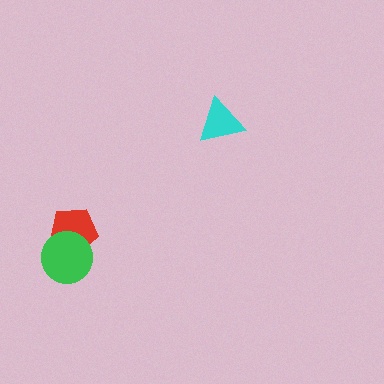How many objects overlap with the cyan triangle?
0 objects overlap with the cyan triangle.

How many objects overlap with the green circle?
1 object overlaps with the green circle.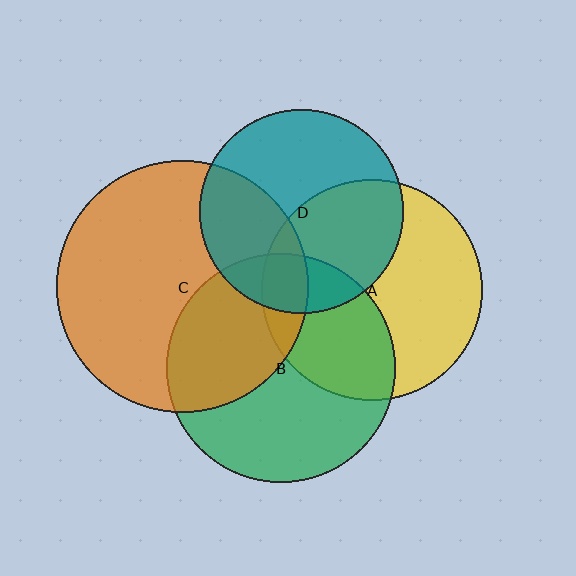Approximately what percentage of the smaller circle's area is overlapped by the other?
Approximately 35%.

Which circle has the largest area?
Circle C (orange).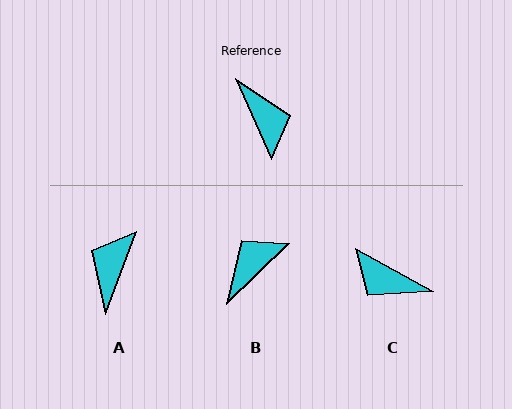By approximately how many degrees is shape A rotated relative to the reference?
Approximately 136 degrees counter-clockwise.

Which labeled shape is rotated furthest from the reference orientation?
C, about 142 degrees away.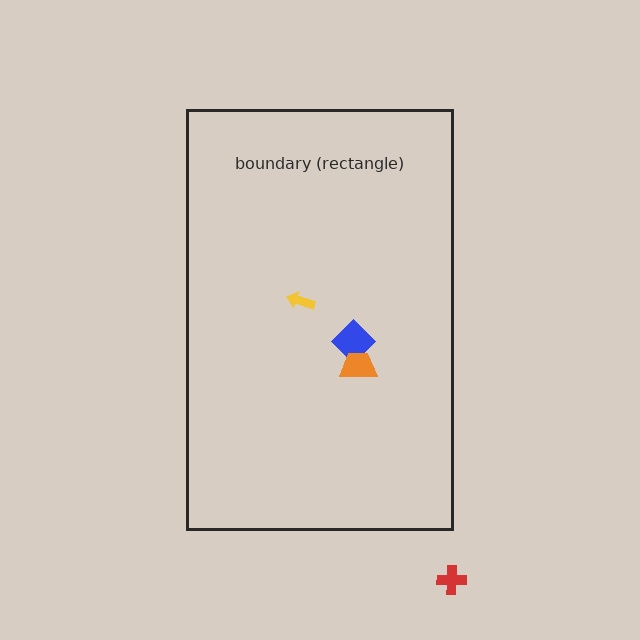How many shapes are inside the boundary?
3 inside, 1 outside.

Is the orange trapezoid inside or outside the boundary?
Inside.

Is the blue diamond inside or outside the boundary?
Inside.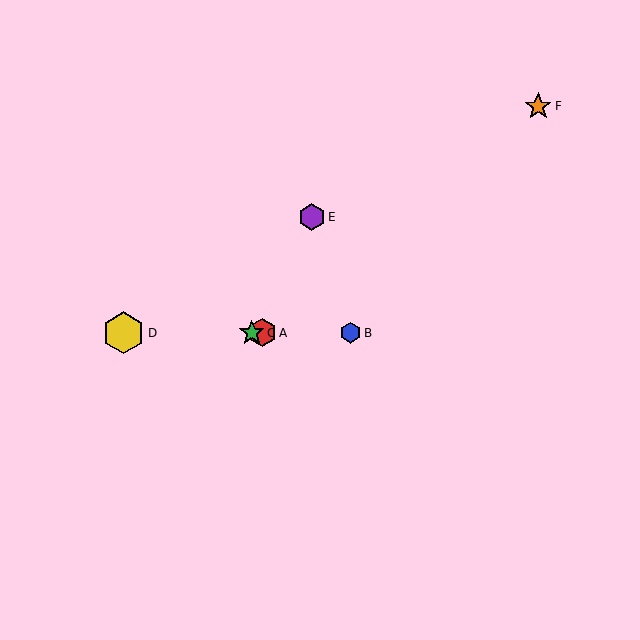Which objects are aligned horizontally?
Objects A, B, C, D are aligned horizontally.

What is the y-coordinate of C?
Object C is at y≈333.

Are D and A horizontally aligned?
Yes, both are at y≈333.